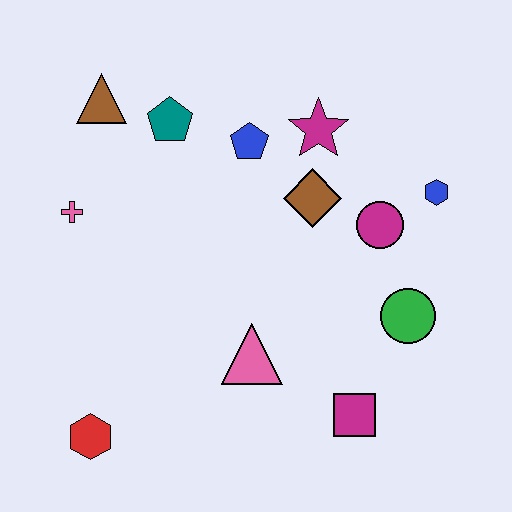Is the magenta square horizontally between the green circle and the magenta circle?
No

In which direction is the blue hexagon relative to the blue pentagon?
The blue hexagon is to the right of the blue pentagon.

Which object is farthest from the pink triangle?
The brown triangle is farthest from the pink triangle.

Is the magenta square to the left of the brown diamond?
No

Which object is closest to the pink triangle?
The magenta square is closest to the pink triangle.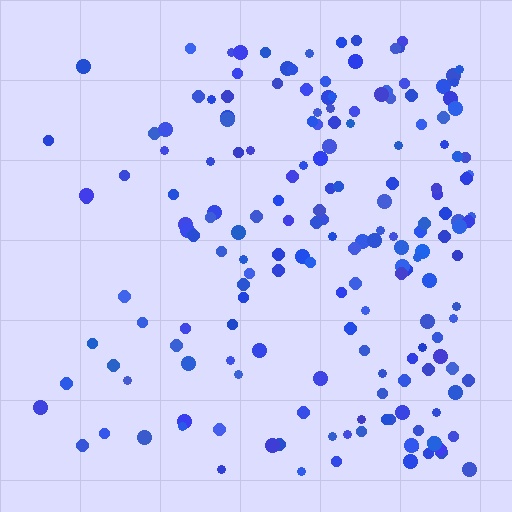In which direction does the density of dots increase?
From left to right, with the right side densest.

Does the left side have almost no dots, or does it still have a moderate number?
Still a moderate number, just noticeably fewer than the right.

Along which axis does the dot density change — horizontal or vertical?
Horizontal.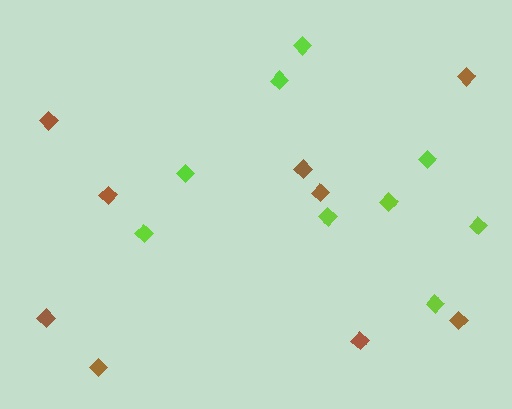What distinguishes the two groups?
There are 2 groups: one group of brown diamonds (9) and one group of lime diamonds (9).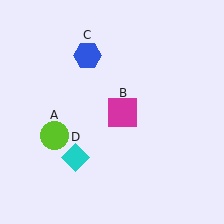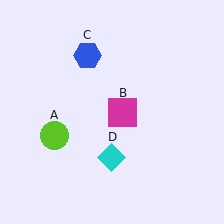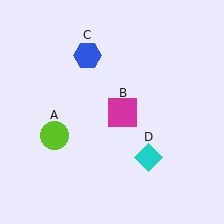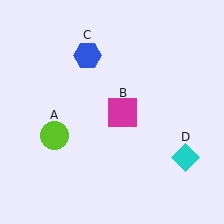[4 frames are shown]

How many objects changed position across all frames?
1 object changed position: cyan diamond (object D).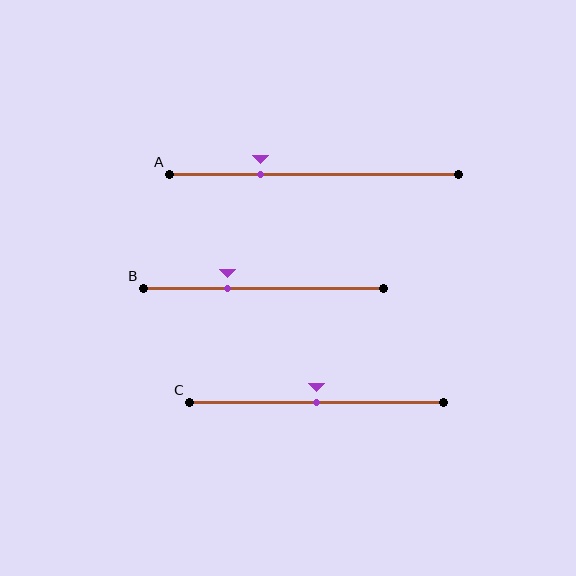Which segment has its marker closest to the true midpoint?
Segment C has its marker closest to the true midpoint.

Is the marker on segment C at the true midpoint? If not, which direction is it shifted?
Yes, the marker on segment C is at the true midpoint.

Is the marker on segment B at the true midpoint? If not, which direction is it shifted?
No, the marker on segment B is shifted to the left by about 15% of the segment length.